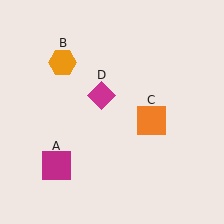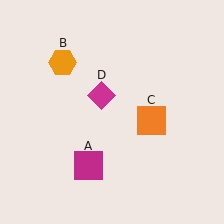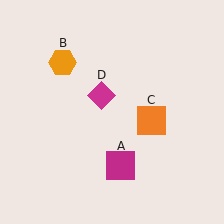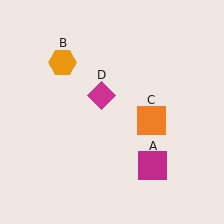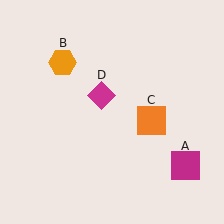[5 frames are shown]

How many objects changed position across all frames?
1 object changed position: magenta square (object A).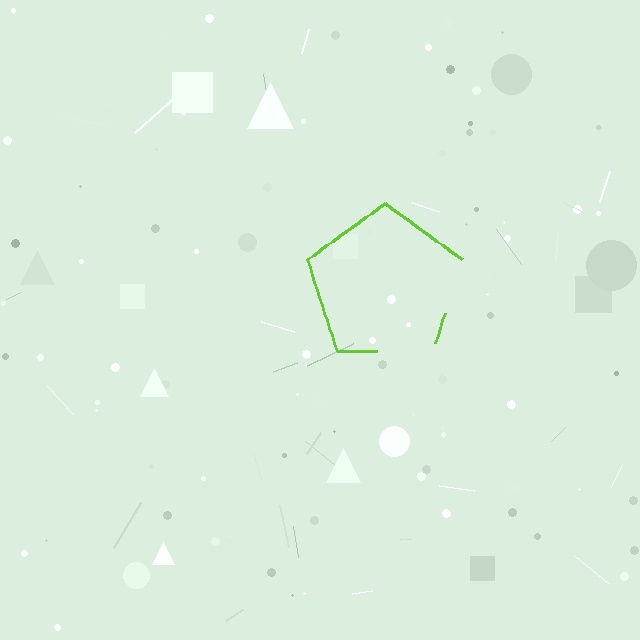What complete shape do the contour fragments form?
The contour fragments form a pentagon.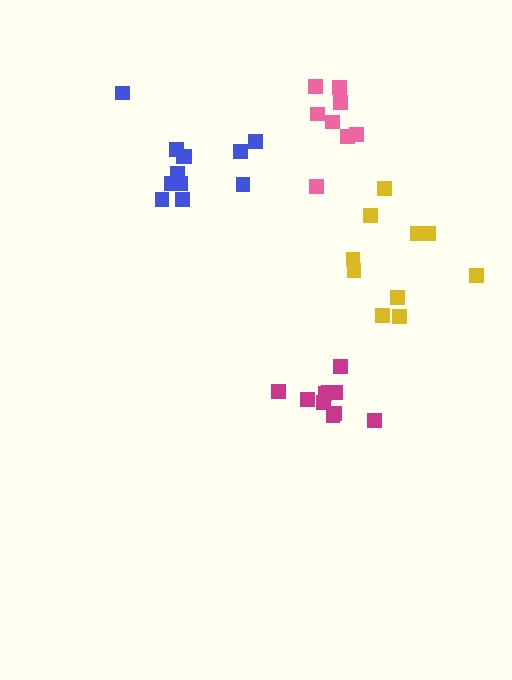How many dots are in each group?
Group 1: 8 dots, Group 2: 10 dots, Group 3: 12 dots, Group 4: 10 dots (40 total).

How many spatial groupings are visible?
There are 4 spatial groupings.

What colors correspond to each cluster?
The clusters are colored: pink, magenta, blue, yellow.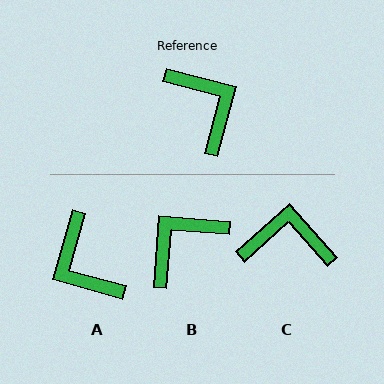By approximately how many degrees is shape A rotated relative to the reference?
Approximately 179 degrees counter-clockwise.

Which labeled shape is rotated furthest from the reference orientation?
A, about 179 degrees away.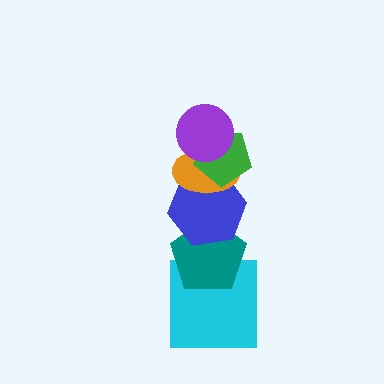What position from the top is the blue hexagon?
The blue hexagon is 4th from the top.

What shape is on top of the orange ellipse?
The green pentagon is on top of the orange ellipse.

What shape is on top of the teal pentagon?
The blue hexagon is on top of the teal pentagon.